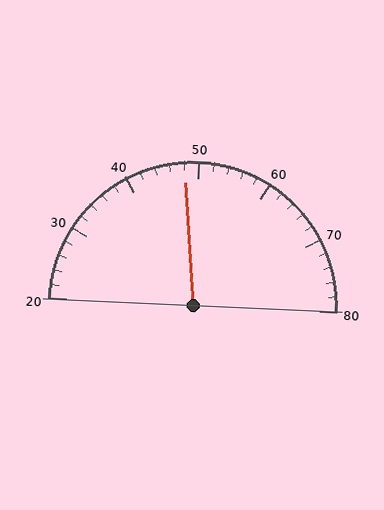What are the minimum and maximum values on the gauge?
The gauge ranges from 20 to 80.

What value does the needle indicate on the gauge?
The needle indicates approximately 48.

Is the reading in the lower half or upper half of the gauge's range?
The reading is in the lower half of the range (20 to 80).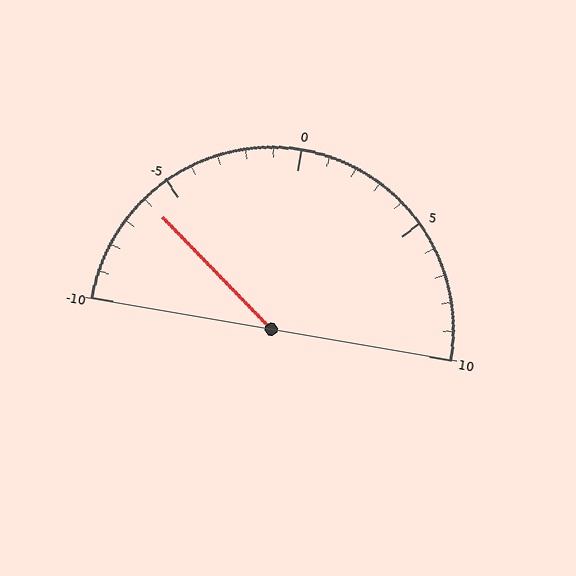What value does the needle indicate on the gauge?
The needle indicates approximately -6.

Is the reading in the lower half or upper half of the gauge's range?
The reading is in the lower half of the range (-10 to 10).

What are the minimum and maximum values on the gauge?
The gauge ranges from -10 to 10.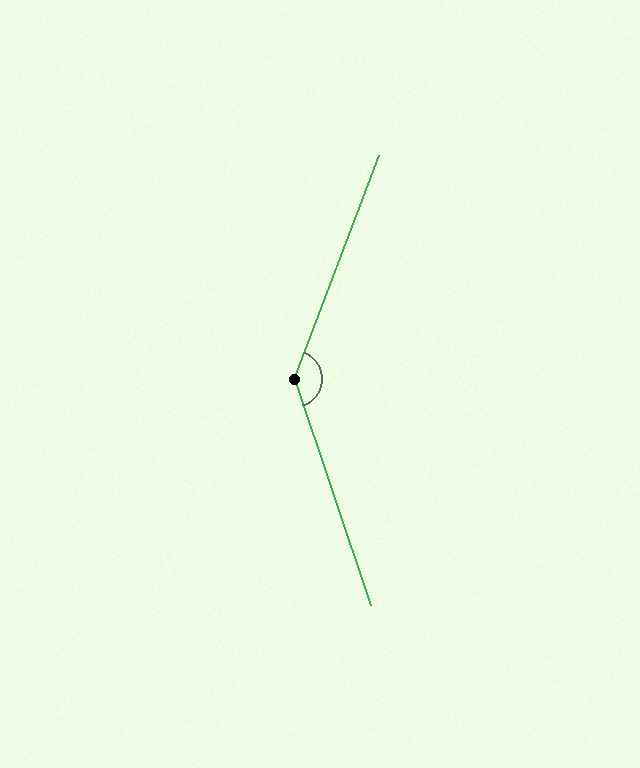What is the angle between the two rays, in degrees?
Approximately 141 degrees.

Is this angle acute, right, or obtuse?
It is obtuse.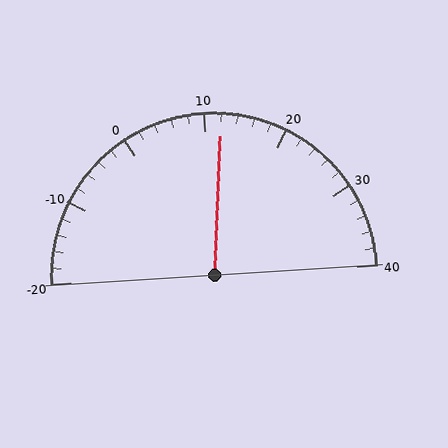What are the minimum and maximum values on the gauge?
The gauge ranges from -20 to 40.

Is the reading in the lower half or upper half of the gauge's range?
The reading is in the upper half of the range (-20 to 40).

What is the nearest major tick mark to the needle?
The nearest major tick mark is 10.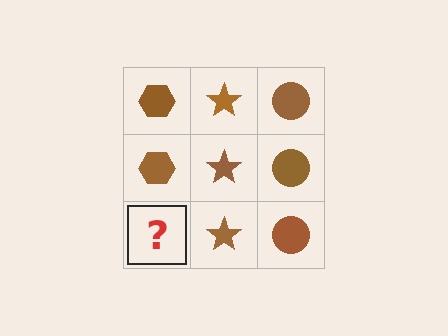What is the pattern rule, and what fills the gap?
The rule is that each column has a consistent shape. The gap should be filled with a brown hexagon.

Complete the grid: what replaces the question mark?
The question mark should be replaced with a brown hexagon.